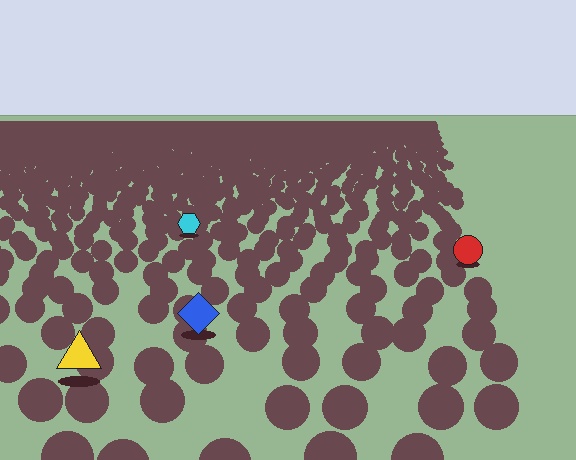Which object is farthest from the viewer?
The cyan hexagon is farthest from the viewer. It appears smaller and the ground texture around it is denser.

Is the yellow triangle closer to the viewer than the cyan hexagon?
Yes. The yellow triangle is closer — you can tell from the texture gradient: the ground texture is coarser near it.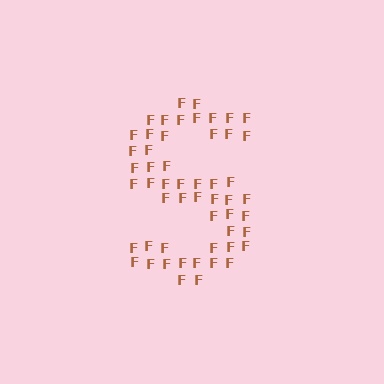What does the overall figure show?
The overall figure shows the letter S.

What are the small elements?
The small elements are letter F's.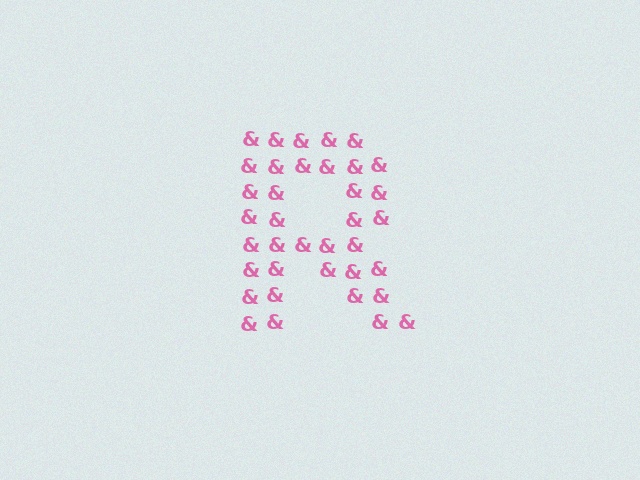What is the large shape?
The large shape is the letter R.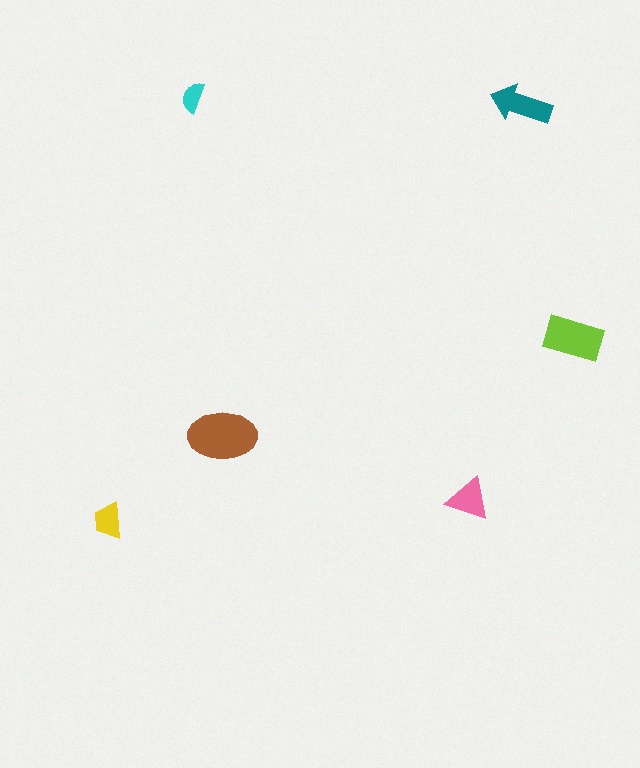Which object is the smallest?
The cyan semicircle.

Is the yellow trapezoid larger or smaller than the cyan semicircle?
Larger.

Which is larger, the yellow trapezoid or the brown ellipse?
The brown ellipse.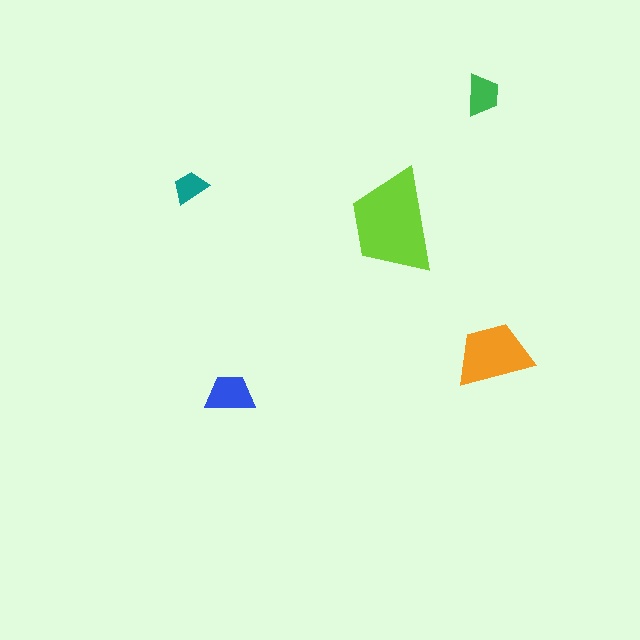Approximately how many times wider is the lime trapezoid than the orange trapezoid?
About 1.5 times wider.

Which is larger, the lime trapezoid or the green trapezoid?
The lime one.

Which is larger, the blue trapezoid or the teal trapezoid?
The blue one.